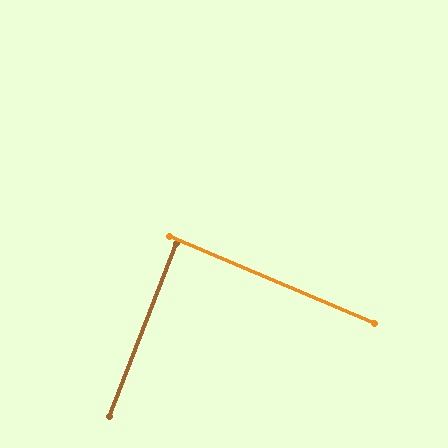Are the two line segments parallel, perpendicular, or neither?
Perpendicular — they meet at approximately 88°.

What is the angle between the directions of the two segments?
Approximately 88 degrees.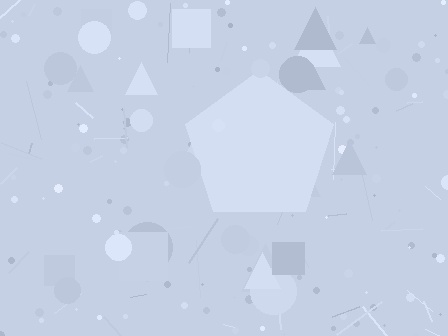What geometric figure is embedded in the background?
A pentagon is embedded in the background.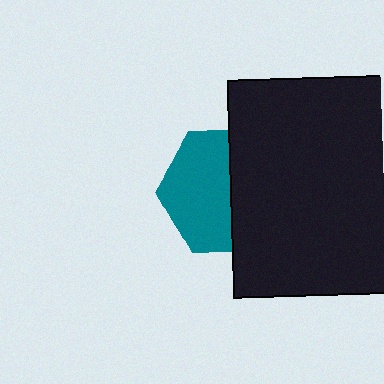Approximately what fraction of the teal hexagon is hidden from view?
Roughly 46% of the teal hexagon is hidden behind the black rectangle.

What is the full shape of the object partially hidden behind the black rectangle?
The partially hidden object is a teal hexagon.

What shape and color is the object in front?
The object in front is a black rectangle.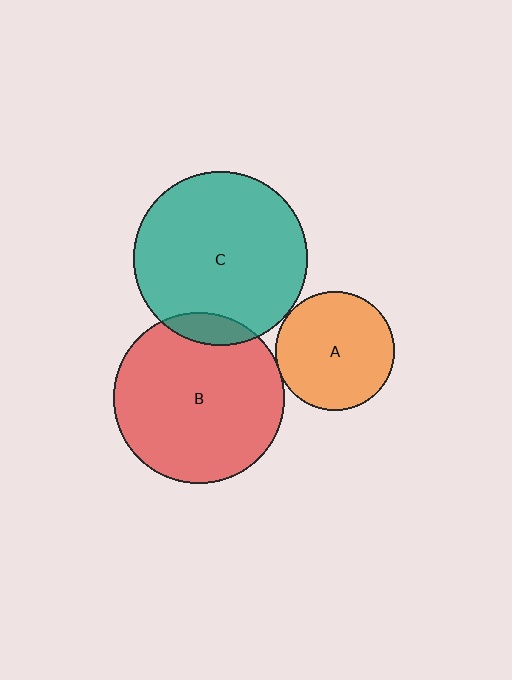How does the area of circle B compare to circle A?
Approximately 2.0 times.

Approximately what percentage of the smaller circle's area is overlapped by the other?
Approximately 10%.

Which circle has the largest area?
Circle C (teal).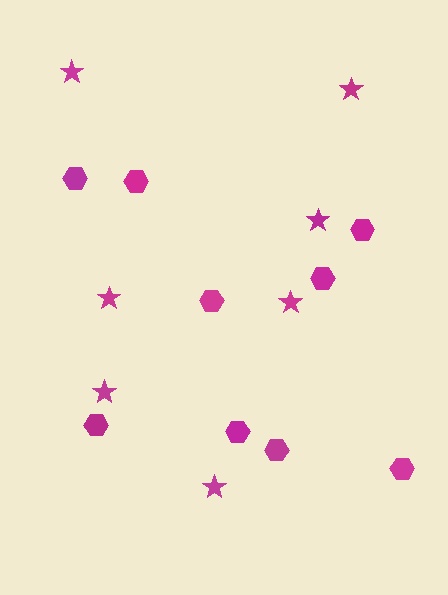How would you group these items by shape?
There are 2 groups: one group of stars (7) and one group of hexagons (9).